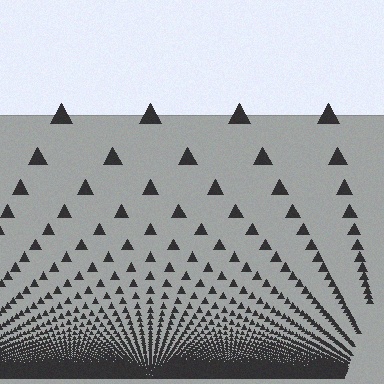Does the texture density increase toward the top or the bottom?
Density increases toward the bottom.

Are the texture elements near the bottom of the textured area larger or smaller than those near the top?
Smaller. The gradient is inverted — elements near the bottom are smaller and denser.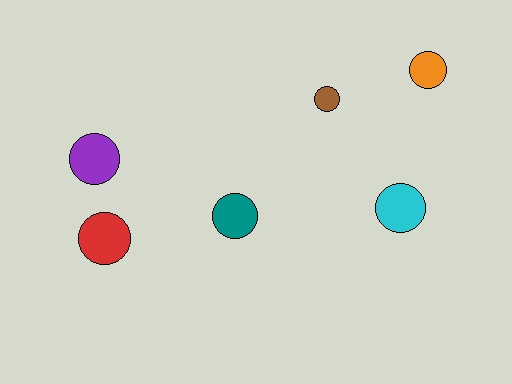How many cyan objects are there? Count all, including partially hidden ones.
There is 1 cyan object.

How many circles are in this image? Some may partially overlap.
There are 6 circles.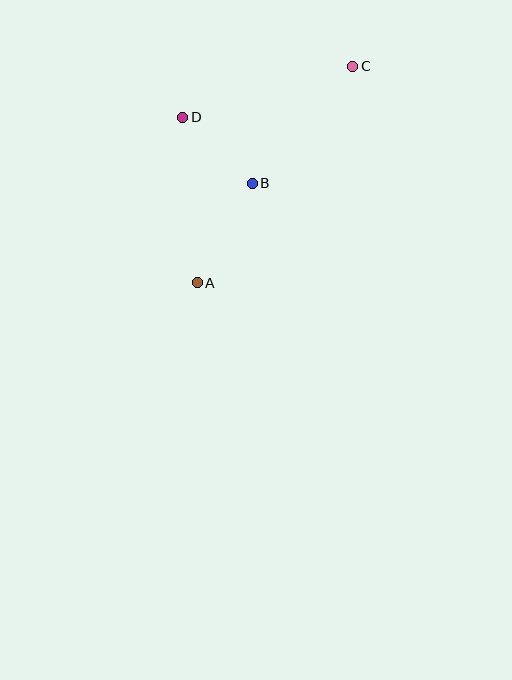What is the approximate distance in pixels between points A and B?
The distance between A and B is approximately 114 pixels.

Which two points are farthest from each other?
Points A and C are farthest from each other.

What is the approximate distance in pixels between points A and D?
The distance between A and D is approximately 167 pixels.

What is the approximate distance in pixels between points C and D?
The distance between C and D is approximately 178 pixels.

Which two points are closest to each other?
Points B and D are closest to each other.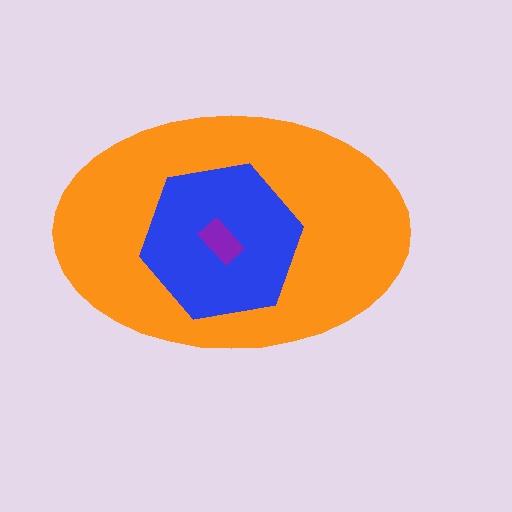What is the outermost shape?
The orange ellipse.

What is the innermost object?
The purple rectangle.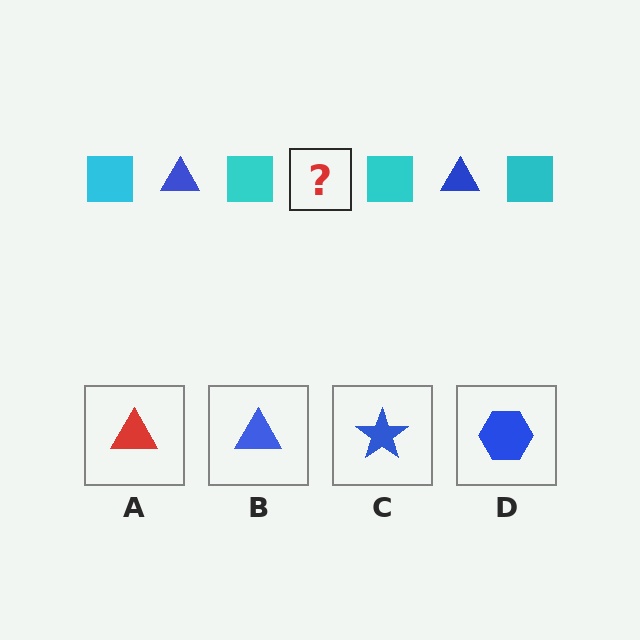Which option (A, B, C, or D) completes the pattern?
B.